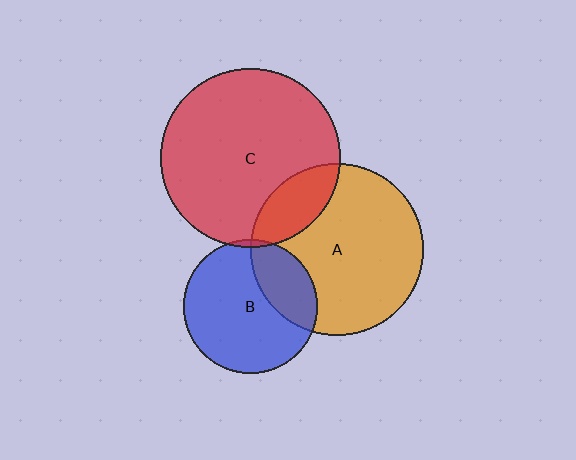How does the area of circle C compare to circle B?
Approximately 1.8 times.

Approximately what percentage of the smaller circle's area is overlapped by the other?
Approximately 20%.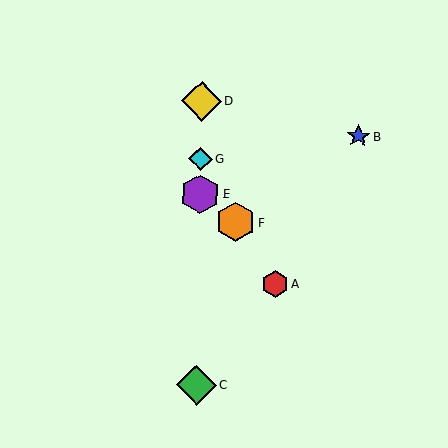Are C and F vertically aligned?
No, C is at x≈197 and F is at x≈236.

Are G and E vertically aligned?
Yes, both are at x≈201.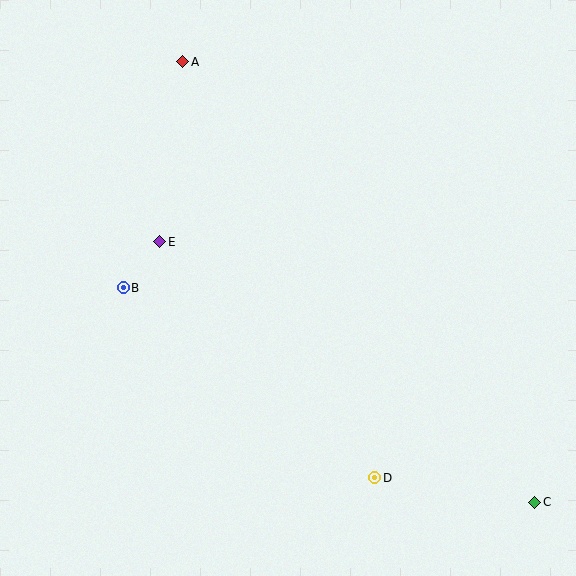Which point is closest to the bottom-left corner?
Point B is closest to the bottom-left corner.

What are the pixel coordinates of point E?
Point E is at (160, 242).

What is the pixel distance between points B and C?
The distance between B and C is 464 pixels.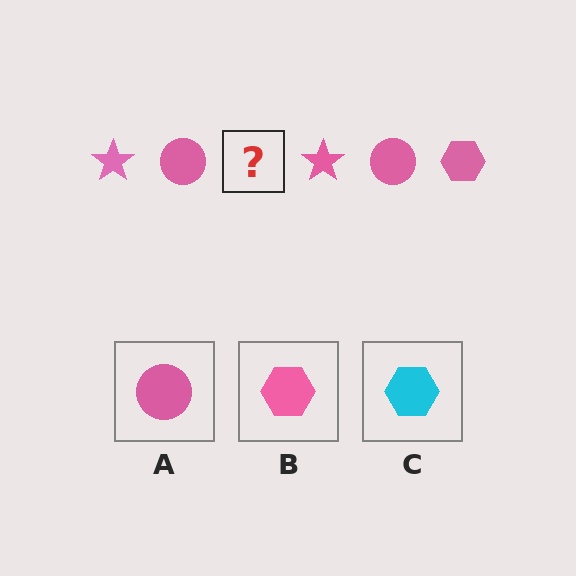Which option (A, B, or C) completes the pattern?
B.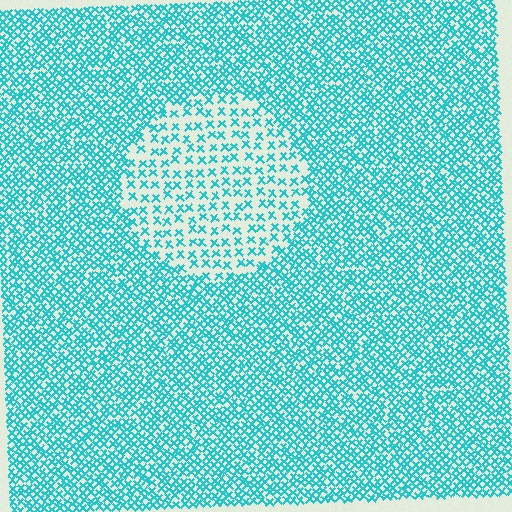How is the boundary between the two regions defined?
The boundary is defined by a change in element density (approximately 2.3x ratio). All elements are the same color, size, and shape.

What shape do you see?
I see a circle.